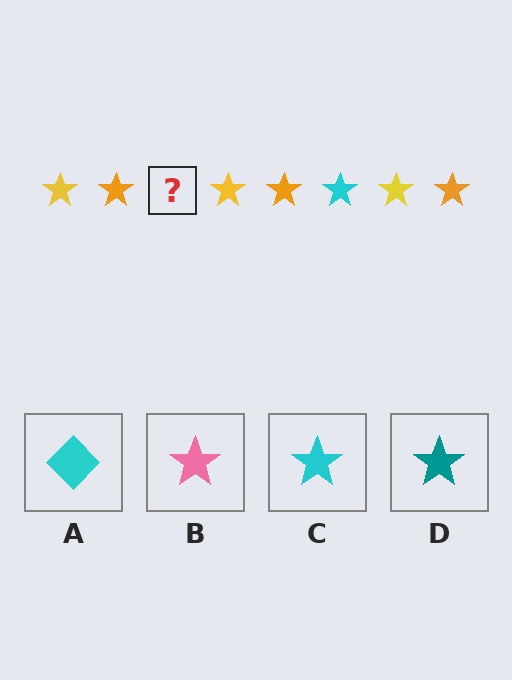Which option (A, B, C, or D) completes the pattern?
C.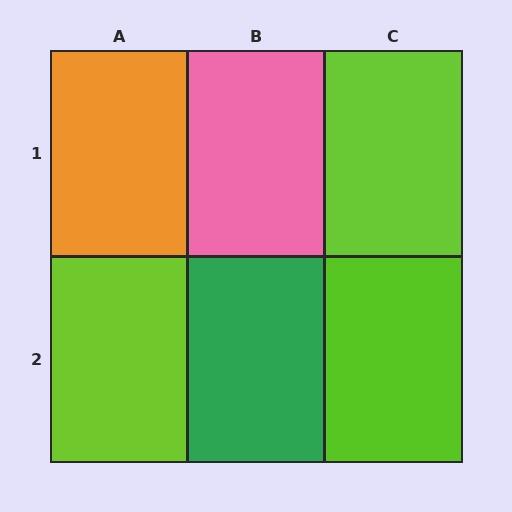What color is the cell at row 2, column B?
Green.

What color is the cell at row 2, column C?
Lime.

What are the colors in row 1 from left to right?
Orange, pink, lime.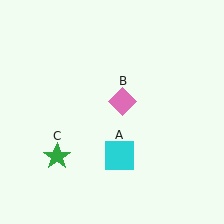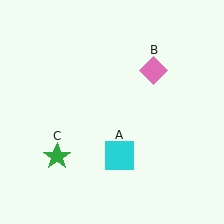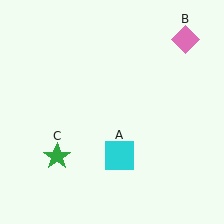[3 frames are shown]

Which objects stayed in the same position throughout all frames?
Cyan square (object A) and green star (object C) remained stationary.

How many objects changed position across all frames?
1 object changed position: pink diamond (object B).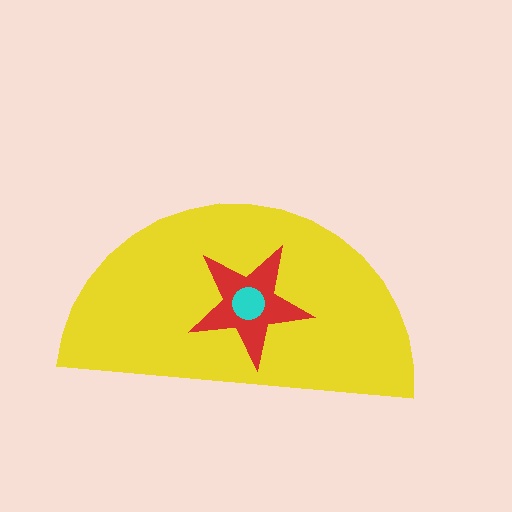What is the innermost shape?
The cyan circle.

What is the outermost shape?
The yellow semicircle.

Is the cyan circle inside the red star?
Yes.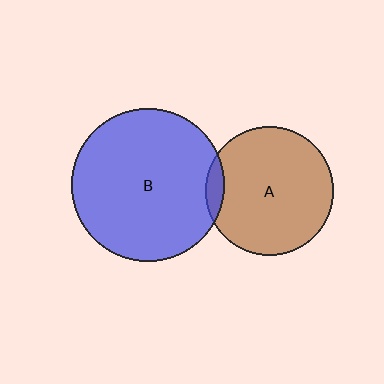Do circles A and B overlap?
Yes.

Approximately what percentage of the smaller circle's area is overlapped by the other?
Approximately 5%.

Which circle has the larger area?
Circle B (blue).